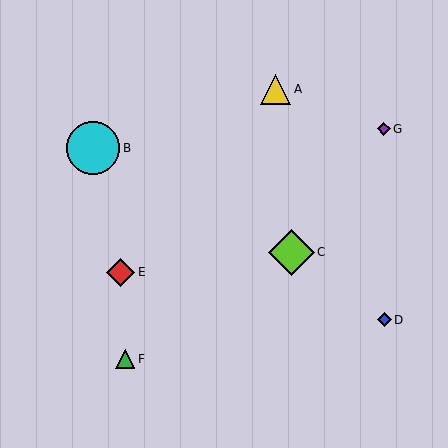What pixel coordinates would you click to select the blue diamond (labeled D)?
Click at (385, 320) to select the blue diamond D.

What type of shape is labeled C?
Shape C is a lime diamond.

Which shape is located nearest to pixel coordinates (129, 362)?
The green triangle (labeled F) at (125, 359) is nearest to that location.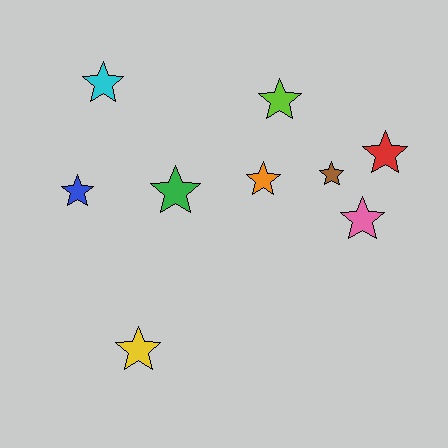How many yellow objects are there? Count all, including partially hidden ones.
There is 1 yellow object.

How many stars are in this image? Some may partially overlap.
There are 9 stars.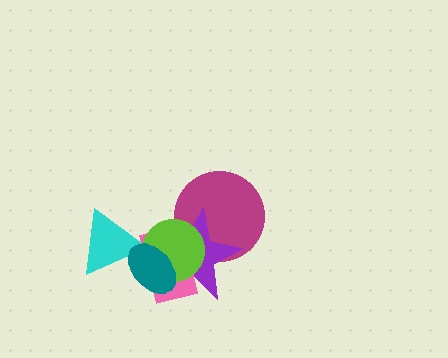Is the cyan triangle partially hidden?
Yes, it is partially covered by another shape.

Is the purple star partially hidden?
Yes, it is partially covered by another shape.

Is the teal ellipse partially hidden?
No, no other shape covers it.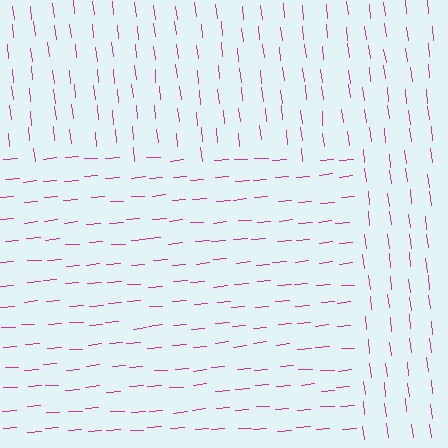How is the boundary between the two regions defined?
The boundary is defined purely by a change in line orientation (approximately 88 degrees difference). All lines are the same color and thickness.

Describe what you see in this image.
The image is filled with small magenta line segments. A rectangle region in the image has lines oriented differently from the surrounding lines, creating a visible texture boundary.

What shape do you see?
I see a rectangle.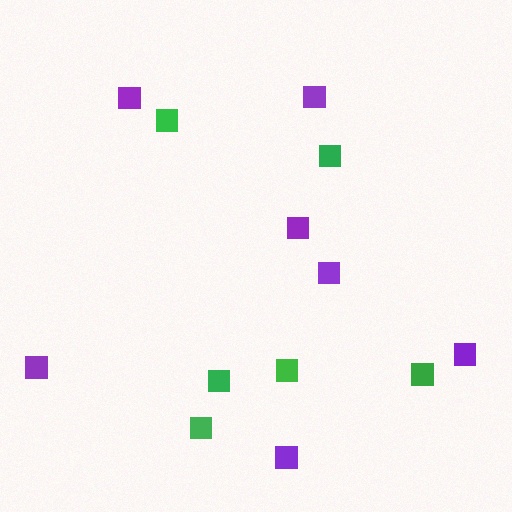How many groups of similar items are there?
There are 2 groups: one group of purple squares (7) and one group of green squares (6).